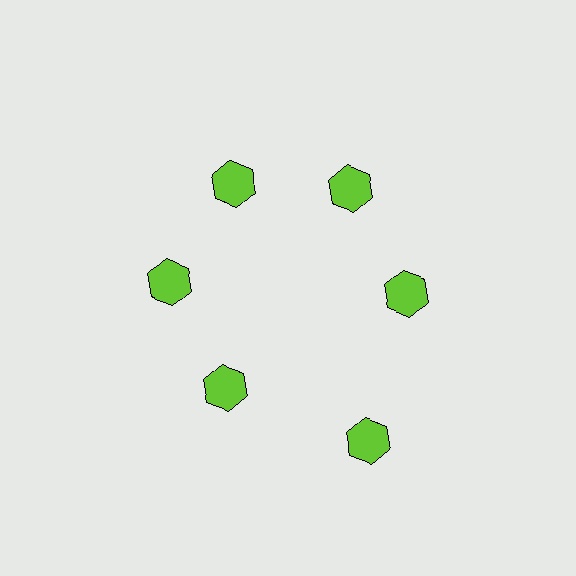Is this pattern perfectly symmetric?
No. The 6 lime hexagons are arranged in a ring, but one element near the 5 o'clock position is pushed outward from the center, breaking the 6-fold rotational symmetry.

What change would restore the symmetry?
The symmetry would be restored by moving it inward, back onto the ring so that all 6 hexagons sit at equal angles and equal distance from the center.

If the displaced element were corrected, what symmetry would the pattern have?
It would have 6-fold rotational symmetry — the pattern would map onto itself every 60 degrees.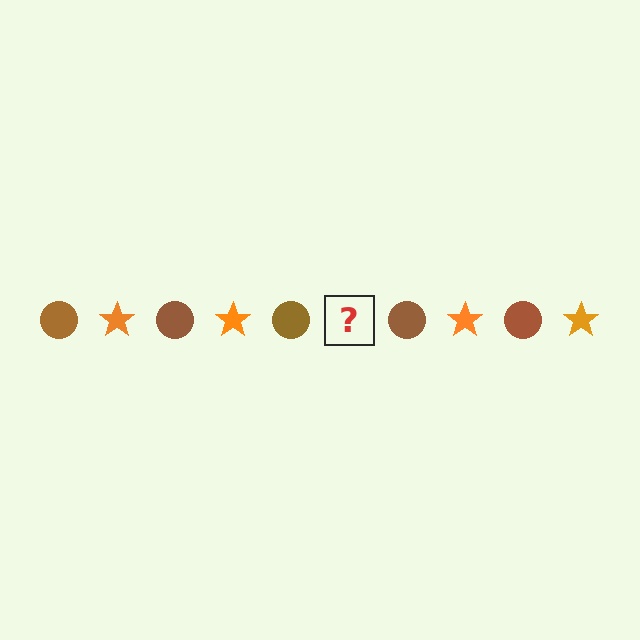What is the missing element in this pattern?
The missing element is an orange star.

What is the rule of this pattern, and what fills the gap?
The rule is that the pattern alternates between brown circle and orange star. The gap should be filled with an orange star.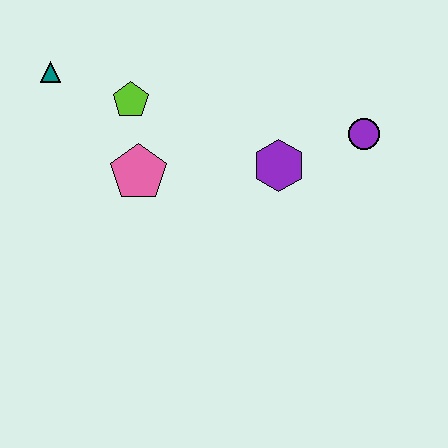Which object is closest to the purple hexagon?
The purple circle is closest to the purple hexagon.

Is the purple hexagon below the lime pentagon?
Yes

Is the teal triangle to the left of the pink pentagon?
Yes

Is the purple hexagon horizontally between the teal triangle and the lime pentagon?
No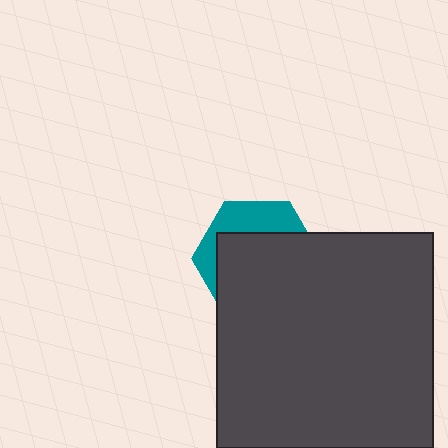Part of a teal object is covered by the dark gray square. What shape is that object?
It is a hexagon.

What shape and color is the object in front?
The object in front is a dark gray square.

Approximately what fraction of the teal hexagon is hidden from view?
Roughly 69% of the teal hexagon is hidden behind the dark gray square.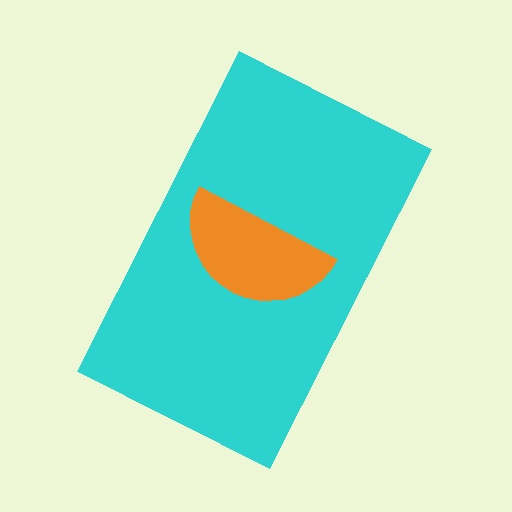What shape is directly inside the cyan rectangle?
The orange semicircle.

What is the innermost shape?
The orange semicircle.